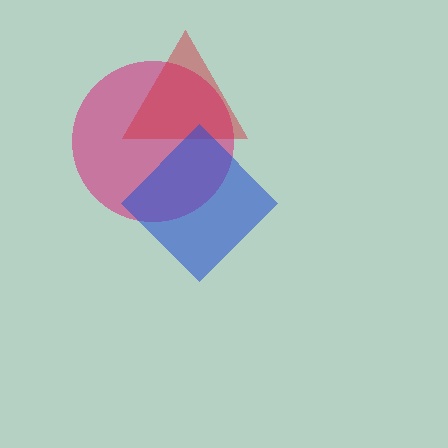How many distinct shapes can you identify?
There are 3 distinct shapes: a magenta circle, a red triangle, a blue diamond.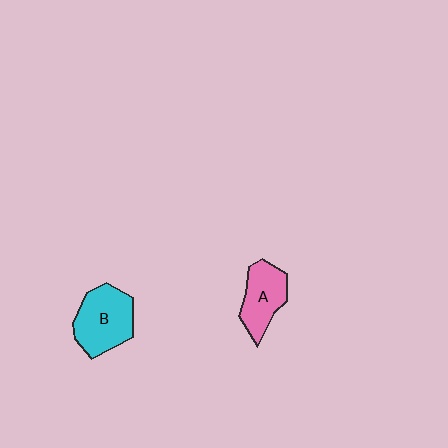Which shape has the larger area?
Shape B (cyan).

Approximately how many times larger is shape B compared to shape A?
Approximately 1.3 times.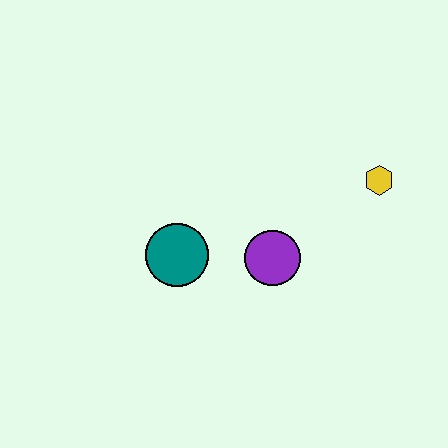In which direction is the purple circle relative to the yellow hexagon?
The purple circle is to the left of the yellow hexagon.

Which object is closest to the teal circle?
The purple circle is closest to the teal circle.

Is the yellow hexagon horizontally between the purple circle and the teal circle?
No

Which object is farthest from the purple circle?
The yellow hexagon is farthest from the purple circle.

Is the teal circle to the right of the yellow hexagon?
No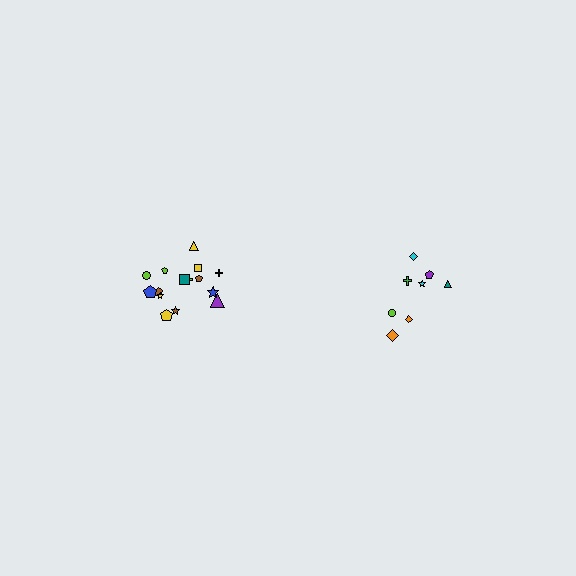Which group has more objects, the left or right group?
The left group.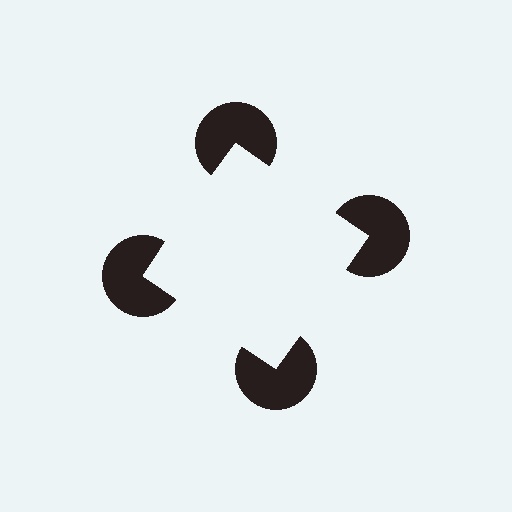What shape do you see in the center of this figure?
An illusory square — its edges are inferred from the aligned wedge cuts in the pac-man discs, not physically drawn.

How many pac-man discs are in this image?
There are 4 — one at each vertex of the illusory square.